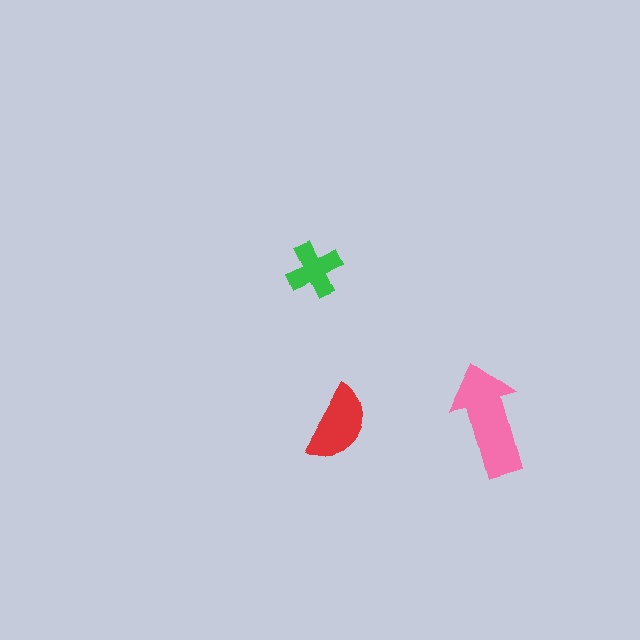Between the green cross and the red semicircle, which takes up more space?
The red semicircle.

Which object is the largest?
The pink arrow.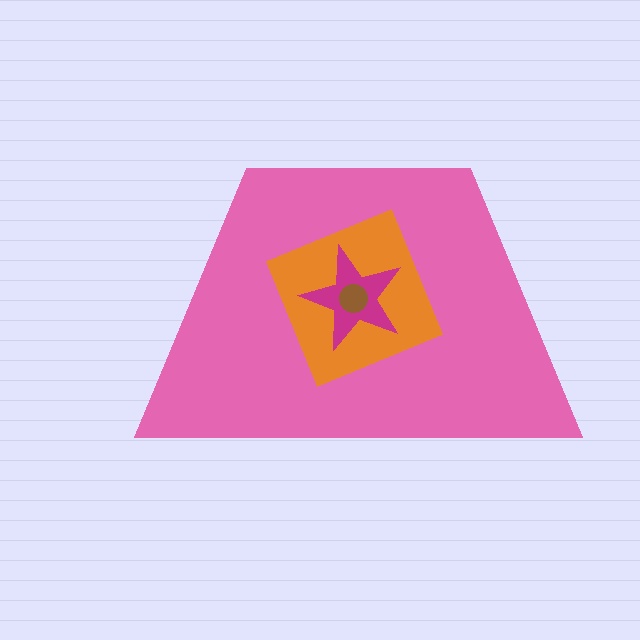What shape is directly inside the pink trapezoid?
The orange square.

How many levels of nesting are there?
4.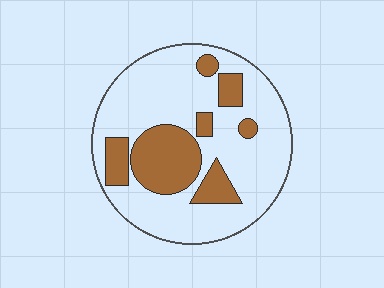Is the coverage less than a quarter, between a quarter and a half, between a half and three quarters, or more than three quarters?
Between a quarter and a half.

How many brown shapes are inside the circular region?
7.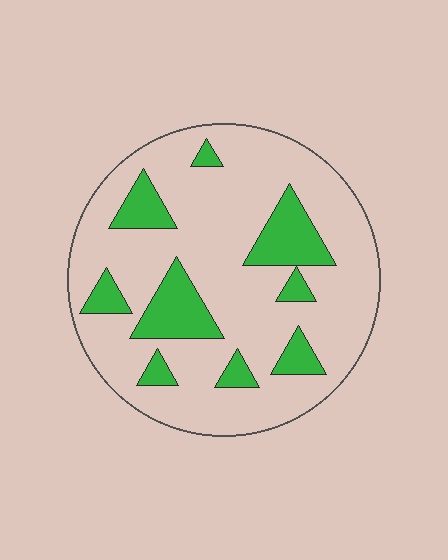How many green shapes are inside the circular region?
9.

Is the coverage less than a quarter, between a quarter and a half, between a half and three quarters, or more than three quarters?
Less than a quarter.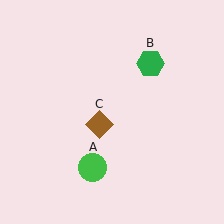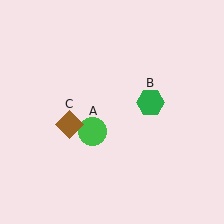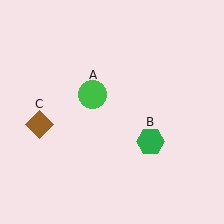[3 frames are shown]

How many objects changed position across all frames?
3 objects changed position: green circle (object A), green hexagon (object B), brown diamond (object C).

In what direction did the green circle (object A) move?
The green circle (object A) moved up.